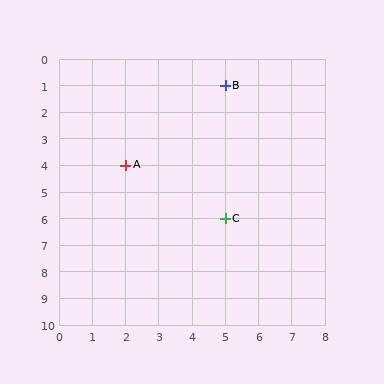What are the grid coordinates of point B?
Point B is at grid coordinates (5, 1).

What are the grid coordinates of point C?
Point C is at grid coordinates (5, 6).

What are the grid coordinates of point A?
Point A is at grid coordinates (2, 4).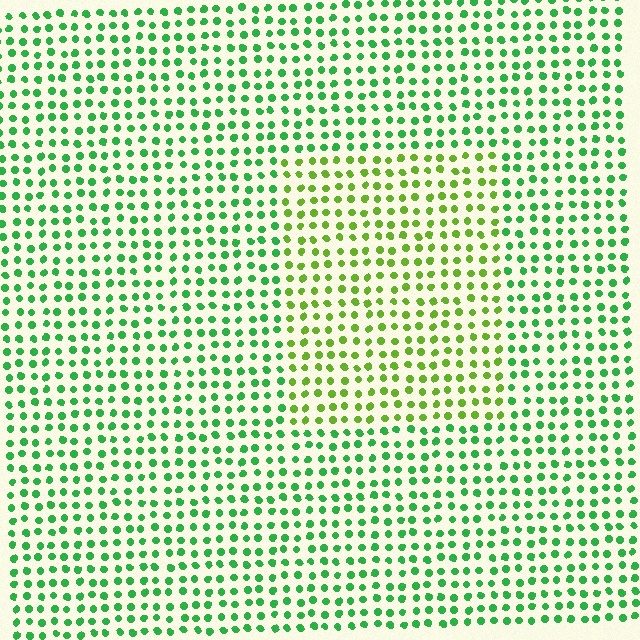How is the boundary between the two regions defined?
The boundary is defined purely by a slight shift in hue (about 38 degrees). Spacing, size, and orientation are identical on both sides.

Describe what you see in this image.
The image is filled with small green elements in a uniform arrangement. A rectangle-shaped region is visible where the elements are tinted to a slightly different hue, forming a subtle color boundary.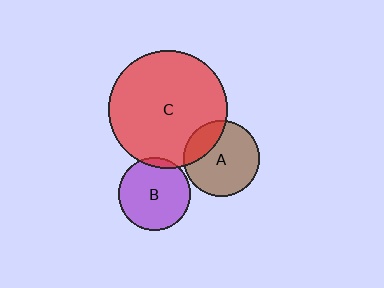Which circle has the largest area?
Circle C (red).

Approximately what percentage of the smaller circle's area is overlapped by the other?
Approximately 5%.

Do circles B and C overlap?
Yes.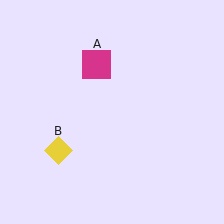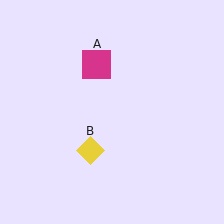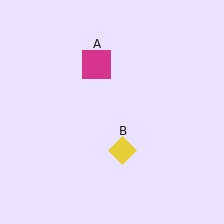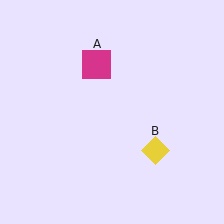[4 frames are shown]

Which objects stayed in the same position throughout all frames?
Magenta square (object A) remained stationary.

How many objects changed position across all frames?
1 object changed position: yellow diamond (object B).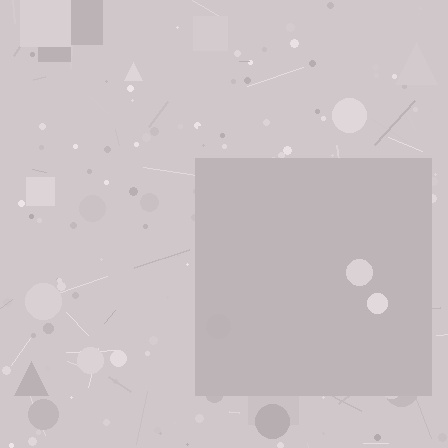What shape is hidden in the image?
A square is hidden in the image.